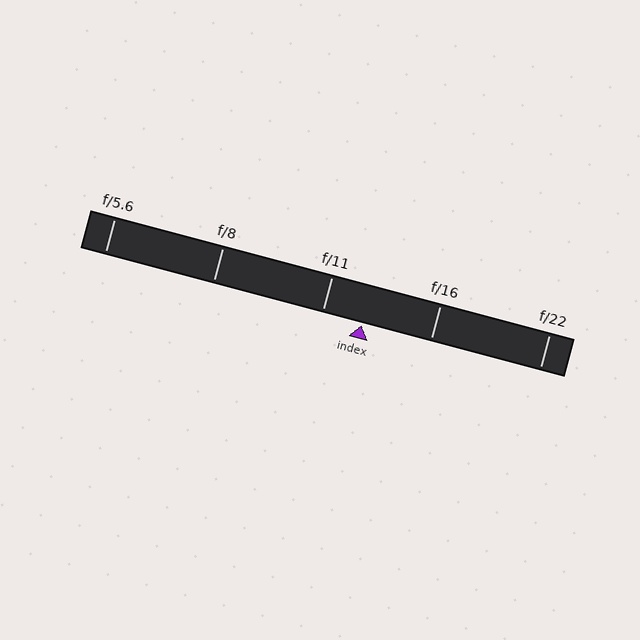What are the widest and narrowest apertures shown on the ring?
The widest aperture shown is f/5.6 and the narrowest is f/22.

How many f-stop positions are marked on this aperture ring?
There are 5 f-stop positions marked.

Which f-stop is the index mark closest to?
The index mark is closest to f/11.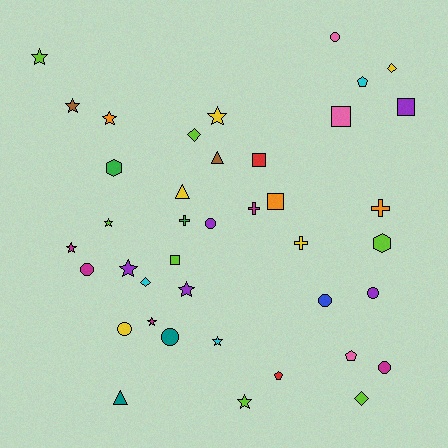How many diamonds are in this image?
There are 4 diamonds.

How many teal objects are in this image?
There are 2 teal objects.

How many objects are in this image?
There are 40 objects.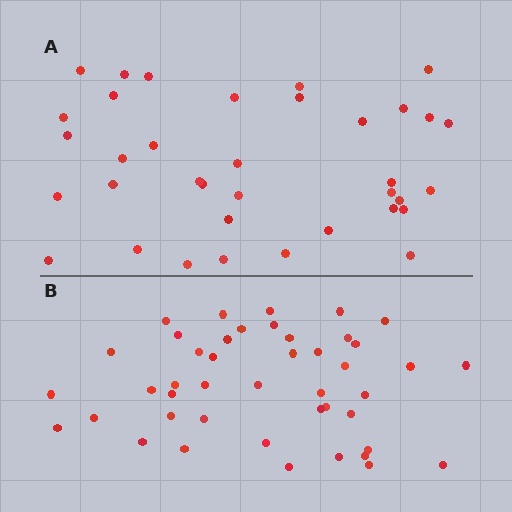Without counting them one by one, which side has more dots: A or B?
Region B (the bottom region) has more dots.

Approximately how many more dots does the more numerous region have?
Region B has roughly 8 or so more dots than region A.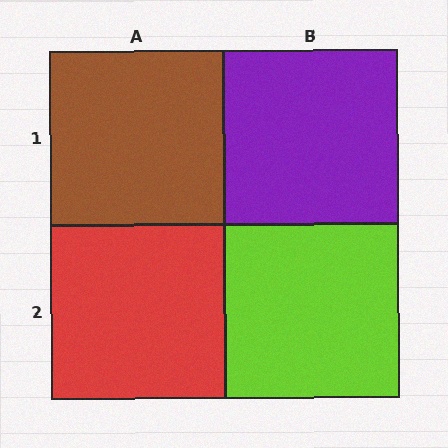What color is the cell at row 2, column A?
Red.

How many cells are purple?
1 cell is purple.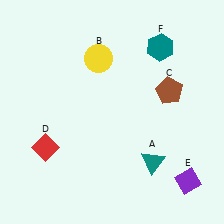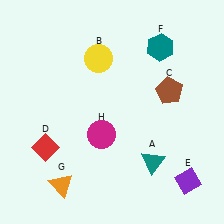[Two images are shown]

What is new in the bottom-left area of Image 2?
An orange triangle (G) was added in the bottom-left area of Image 2.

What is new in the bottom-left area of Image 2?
A magenta circle (H) was added in the bottom-left area of Image 2.